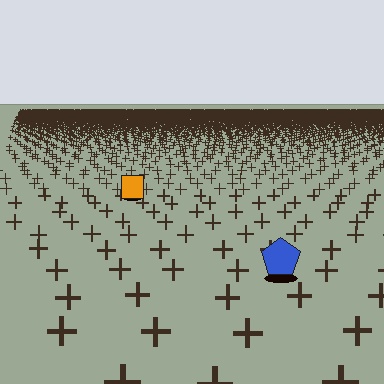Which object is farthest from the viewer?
The orange square is farthest from the viewer. It appears smaller and the ground texture around it is denser.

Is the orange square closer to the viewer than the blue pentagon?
No. The blue pentagon is closer — you can tell from the texture gradient: the ground texture is coarser near it.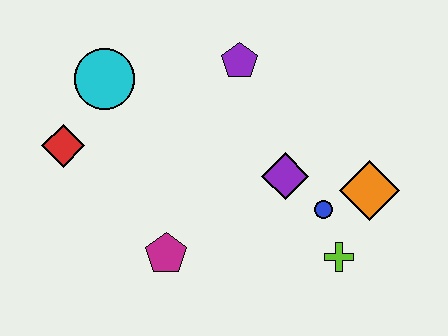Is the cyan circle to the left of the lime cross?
Yes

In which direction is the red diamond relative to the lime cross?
The red diamond is to the left of the lime cross.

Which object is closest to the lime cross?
The blue circle is closest to the lime cross.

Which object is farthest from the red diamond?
The orange diamond is farthest from the red diamond.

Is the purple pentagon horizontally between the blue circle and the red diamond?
Yes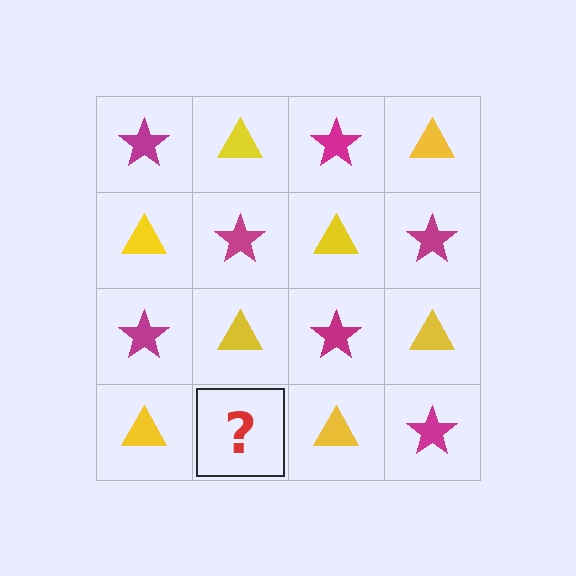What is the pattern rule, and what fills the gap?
The rule is that it alternates magenta star and yellow triangle in a checkerboard pattern. The gap should be filled with a magenta star.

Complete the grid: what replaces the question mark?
The question mark should be replaced with a magenta star.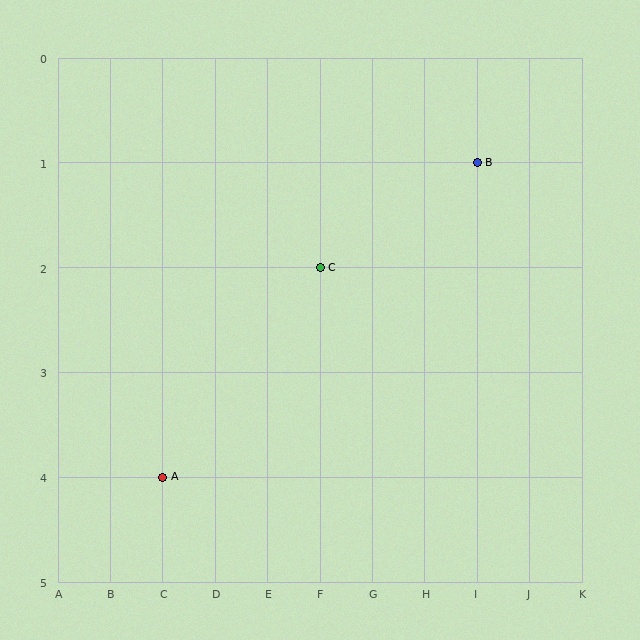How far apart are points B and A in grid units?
Points B and A are 6 columns and 3 rows apart (about 6.7 grid units diagonally).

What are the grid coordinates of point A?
Point A is at grid coordinates (C, 4).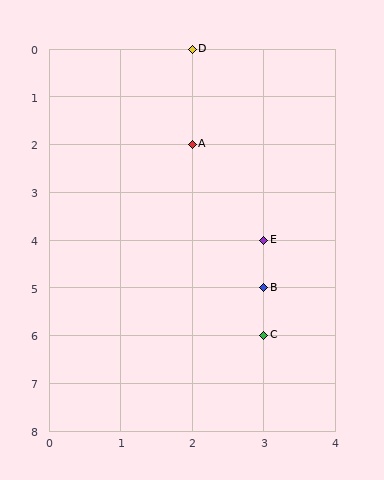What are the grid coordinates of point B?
Point B is at grid coordinates (3, 5).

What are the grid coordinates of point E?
Point E is at grid coordinates (3, 4).